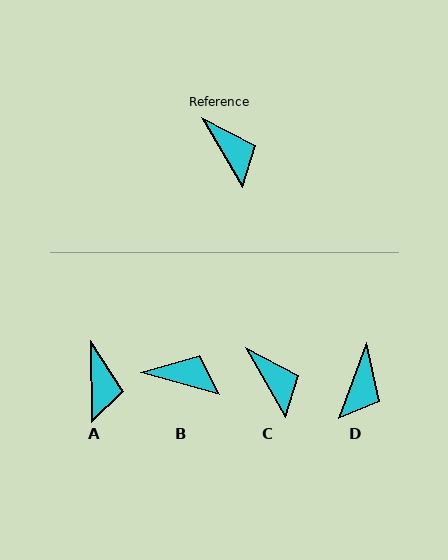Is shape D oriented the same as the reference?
No, it is off by about 50 degrees.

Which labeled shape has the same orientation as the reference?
C.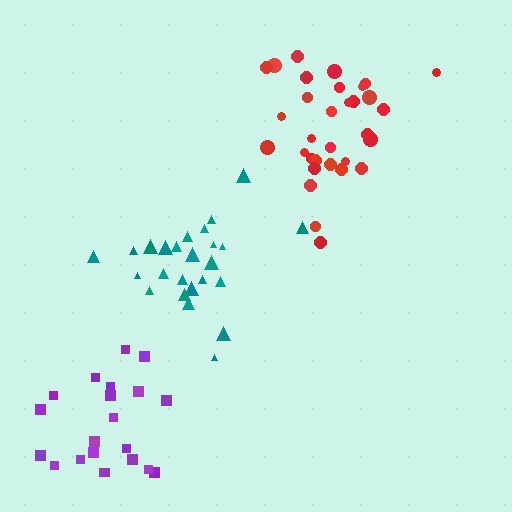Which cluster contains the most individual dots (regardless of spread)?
Red (32).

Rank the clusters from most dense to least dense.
red, teal, purple.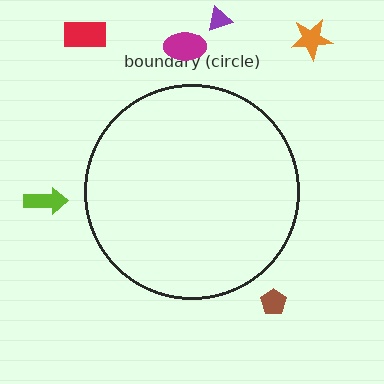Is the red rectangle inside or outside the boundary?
Outside.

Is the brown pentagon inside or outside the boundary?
Outside.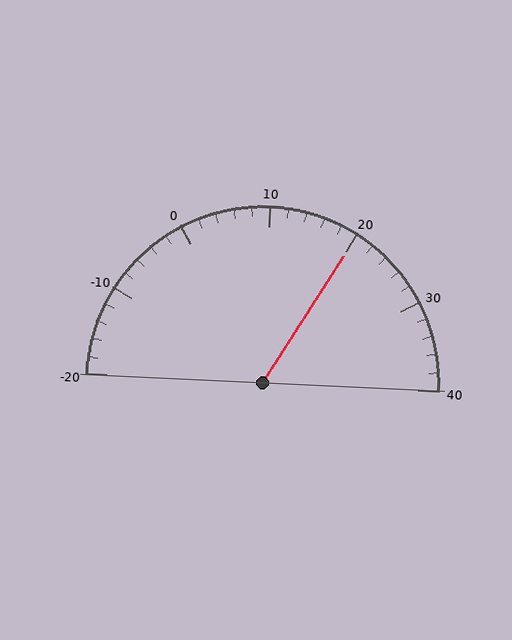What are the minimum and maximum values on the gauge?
The gauge ranges from -20 to 40.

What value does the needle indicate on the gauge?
The needle indicates approximately 20.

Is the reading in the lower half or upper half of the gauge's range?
The reading is in the upper half of the range (-20 to 40).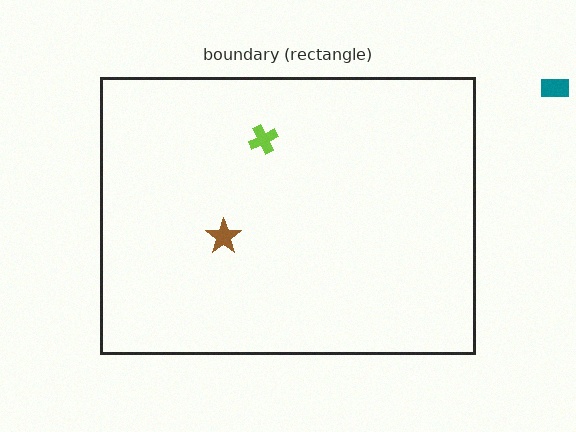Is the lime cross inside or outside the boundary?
Inside.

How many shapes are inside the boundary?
2 inside, 1 outside.